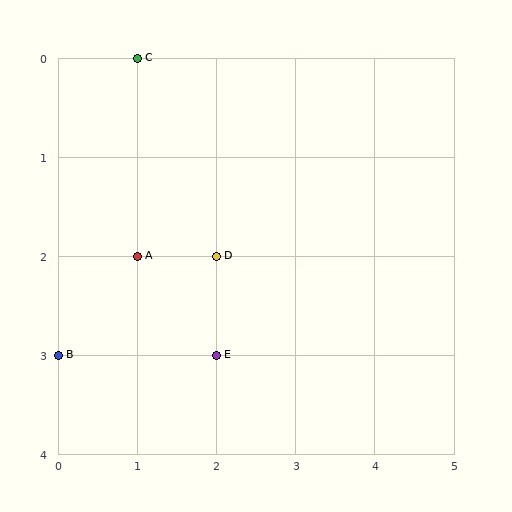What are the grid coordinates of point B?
Point B is at grid coordinates (0, 3).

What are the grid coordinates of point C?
Point C is at grid coordinates (1, 0).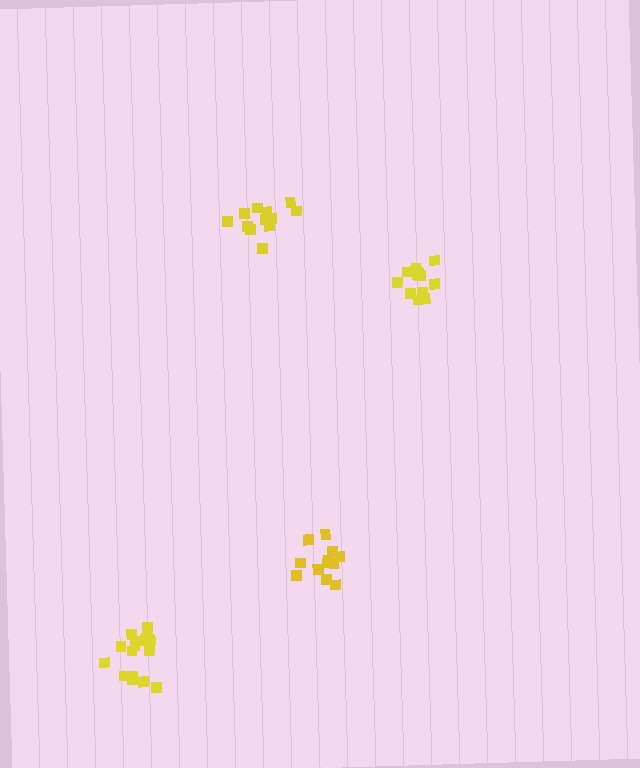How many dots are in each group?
Group 1: 12 dots, Group 2: 16 dots, Group 3: 14 dots, Group 4: 13 dots (55 total).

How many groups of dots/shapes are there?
There are 4 groups.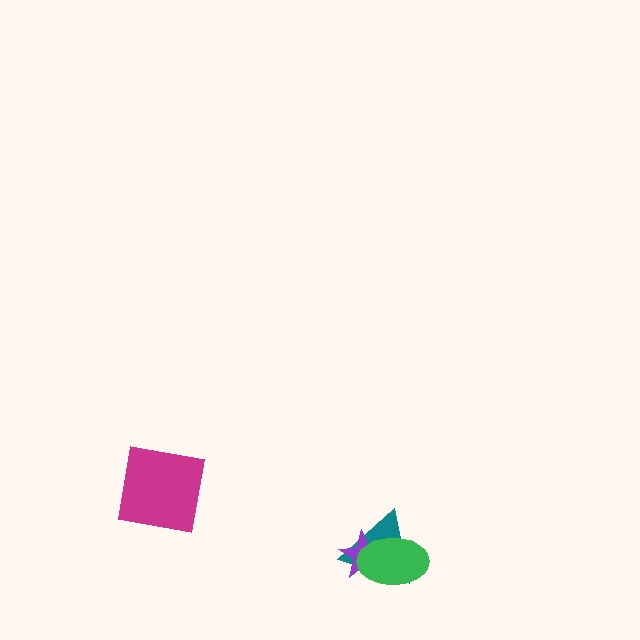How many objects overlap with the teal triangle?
2 objects overlap with the teal triangle.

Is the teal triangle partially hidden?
Yes, it is partially covered by another shape.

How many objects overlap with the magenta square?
0 objects overlap with the magenta square.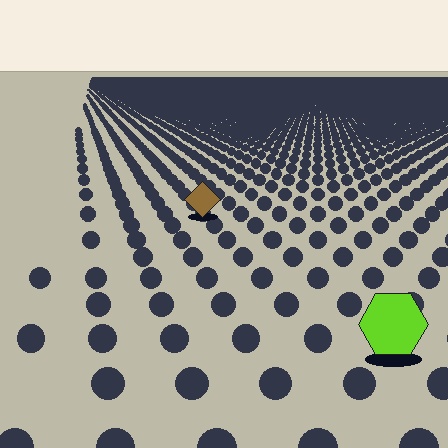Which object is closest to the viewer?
The lime hexagon is closest. The texture marks near it are larger and more spread out.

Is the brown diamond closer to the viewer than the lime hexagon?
No. The lime hexagon is closer — you can tell from the texture gradient: the ground texture is coarser near it.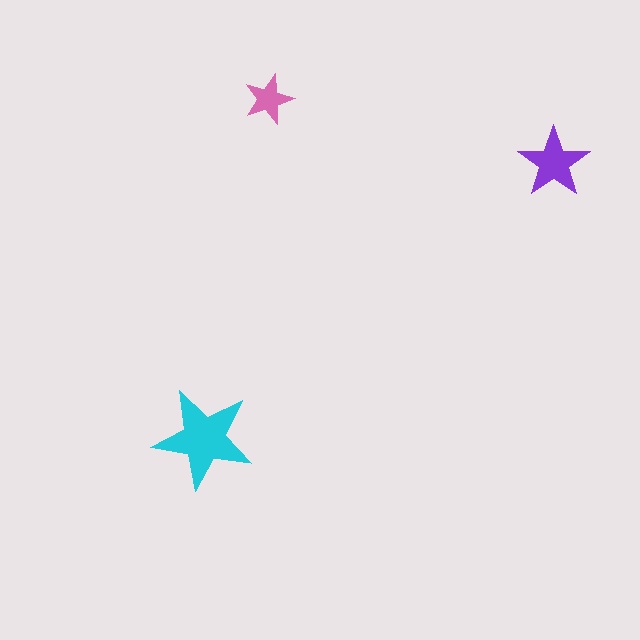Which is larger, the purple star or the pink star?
The purple one.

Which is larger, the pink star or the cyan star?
The cyan one.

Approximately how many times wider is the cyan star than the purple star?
About 1.5 times wider.